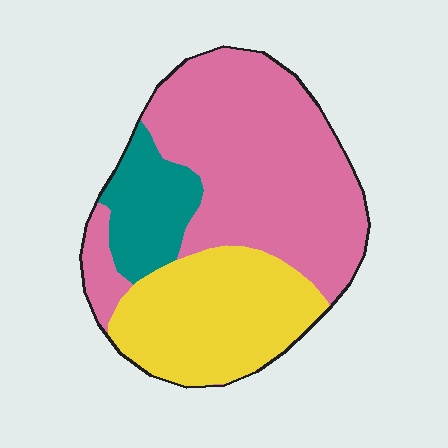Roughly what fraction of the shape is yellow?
Yellow covers 31% of the shape.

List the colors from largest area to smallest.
From largest to smallest: pink, yellow, teal.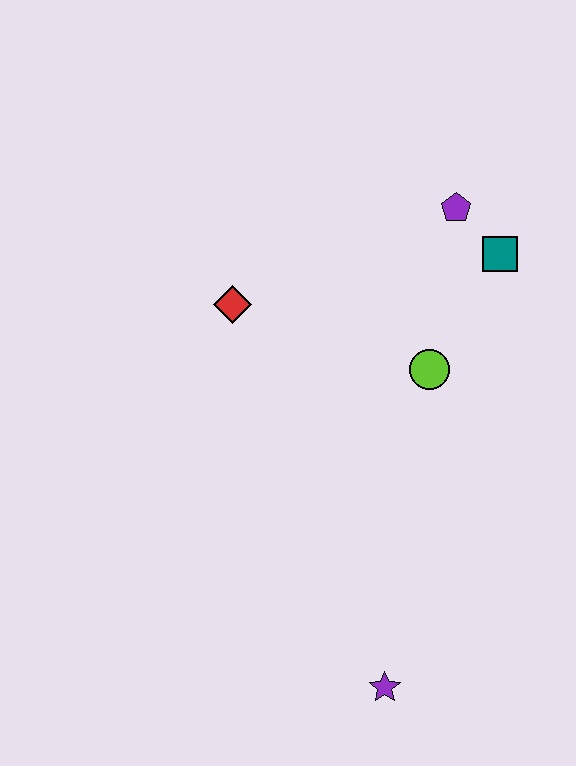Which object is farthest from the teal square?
The purple star is farthest from the teal square.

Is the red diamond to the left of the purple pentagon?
Yes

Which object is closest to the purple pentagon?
The teal square is closest to the purple pentagon.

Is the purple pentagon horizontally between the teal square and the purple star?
Yes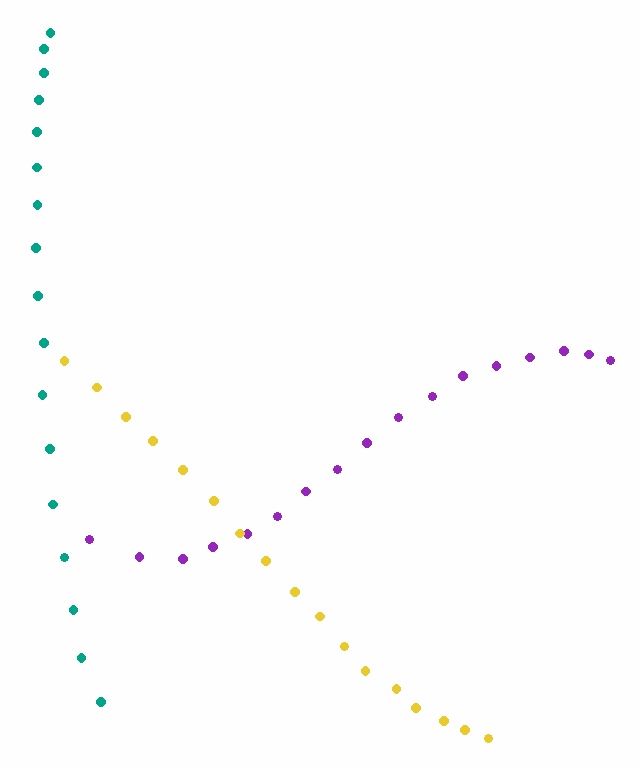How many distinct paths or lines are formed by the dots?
There are 3 distinct paths.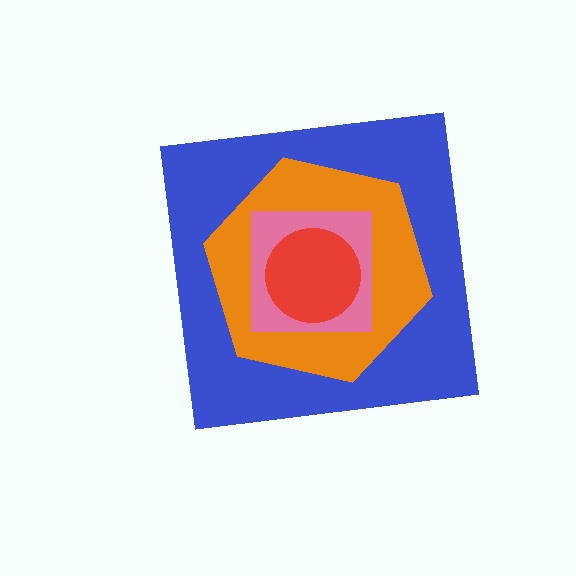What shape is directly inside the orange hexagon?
The pink square.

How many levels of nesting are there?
4.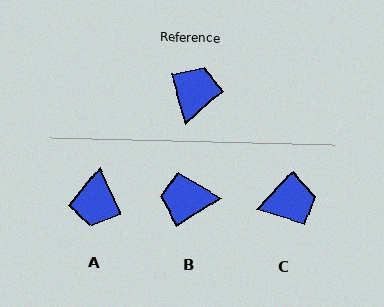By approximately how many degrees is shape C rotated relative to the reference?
Approximately 59 degrees clockwise.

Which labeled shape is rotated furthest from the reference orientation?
A, about 173 degrees away.